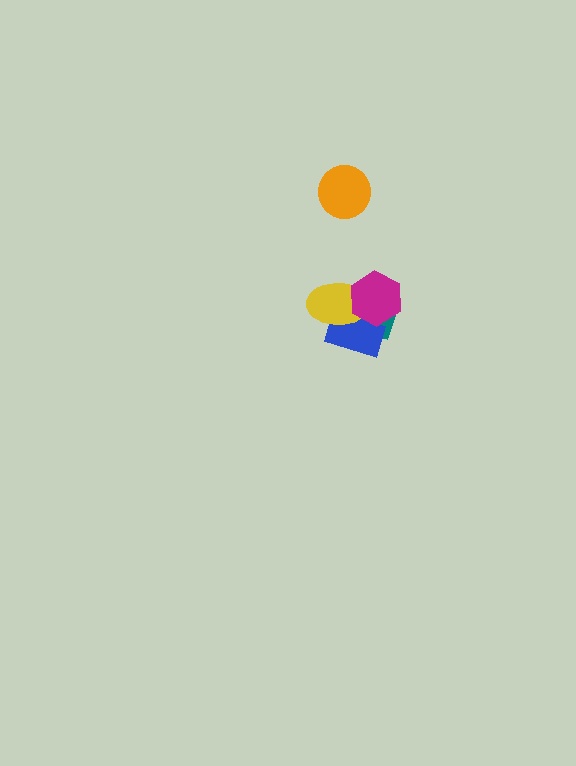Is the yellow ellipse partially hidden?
Yes, it is partially covered by another shape.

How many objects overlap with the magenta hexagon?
3 objects overlap with the magenta hexagon.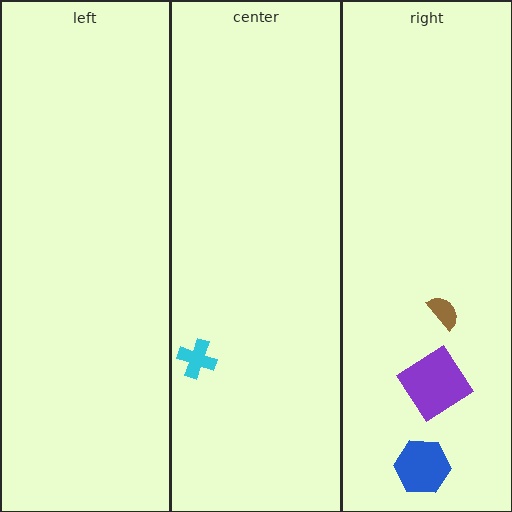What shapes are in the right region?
The brown semicircle, the purple diamond, the blue hexagon.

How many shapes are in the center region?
1.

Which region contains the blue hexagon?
The right region.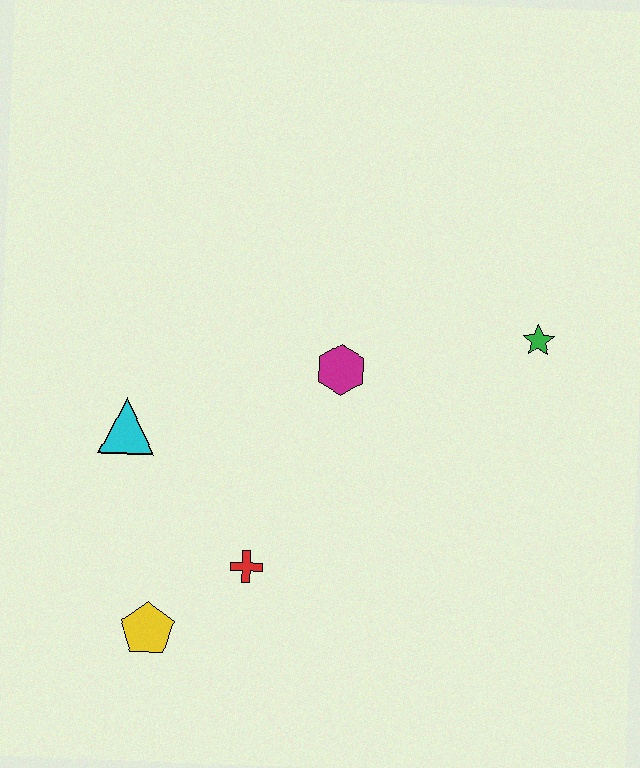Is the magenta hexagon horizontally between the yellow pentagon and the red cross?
No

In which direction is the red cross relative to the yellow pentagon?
The red cross is to the right of the yellow pentagon.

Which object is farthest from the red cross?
The green star is farthest from the red cross.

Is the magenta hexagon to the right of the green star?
No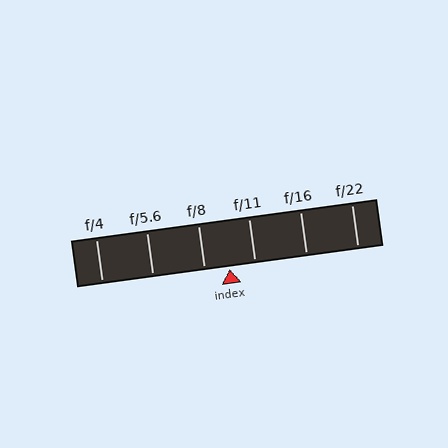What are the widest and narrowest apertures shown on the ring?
The widest aperture shown is f/4 and the narrowest is f/22.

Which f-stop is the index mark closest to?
The index mark is closest to f/8.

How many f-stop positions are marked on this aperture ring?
There are 6 f-stop positions marked.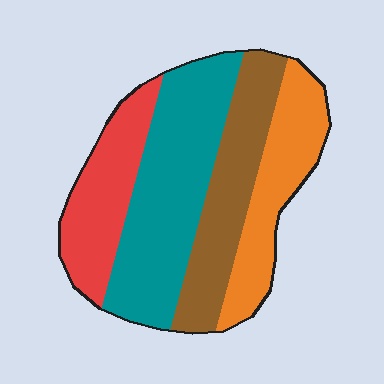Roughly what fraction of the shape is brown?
Brown takes up about one quarter (1/4) of the shape.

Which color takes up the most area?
Teal, at roughly 35%.